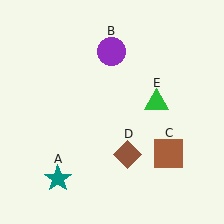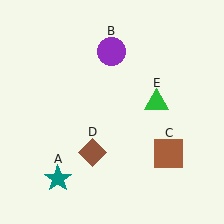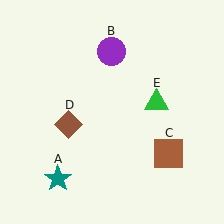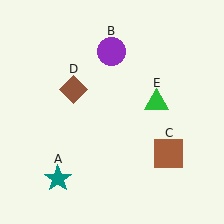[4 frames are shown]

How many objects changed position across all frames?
1 object changed position: brown diamond (object D).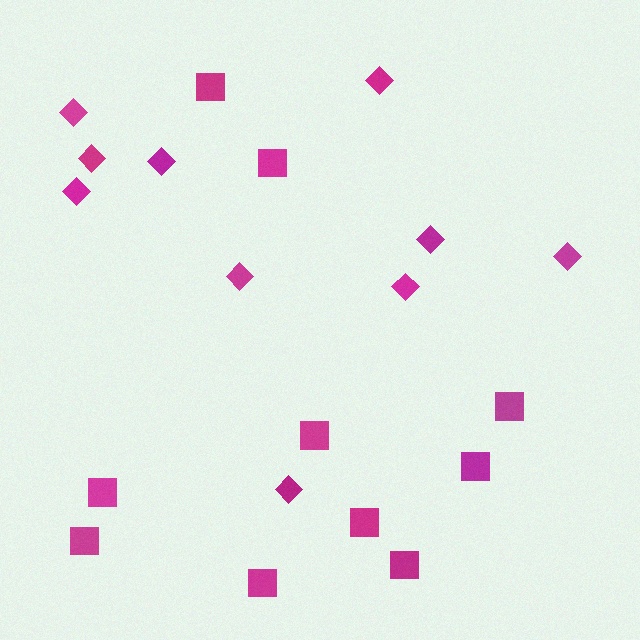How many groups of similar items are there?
There are 2 groups: one group of squares (10) and one group of diamonds (10).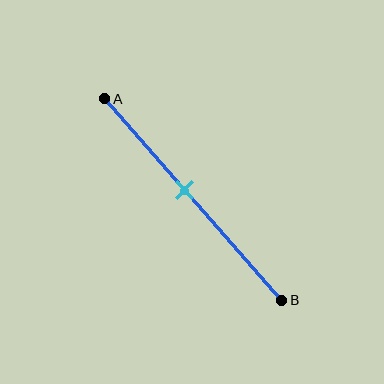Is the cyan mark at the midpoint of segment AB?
No, the mark is at about 45% from A, not at the 50% midpoint.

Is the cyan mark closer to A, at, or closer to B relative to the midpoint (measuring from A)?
The cyan mark is closer to point A than the midpoint of segment AB.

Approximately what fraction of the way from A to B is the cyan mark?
The cyan mark is approximately 45% of the way from A to B.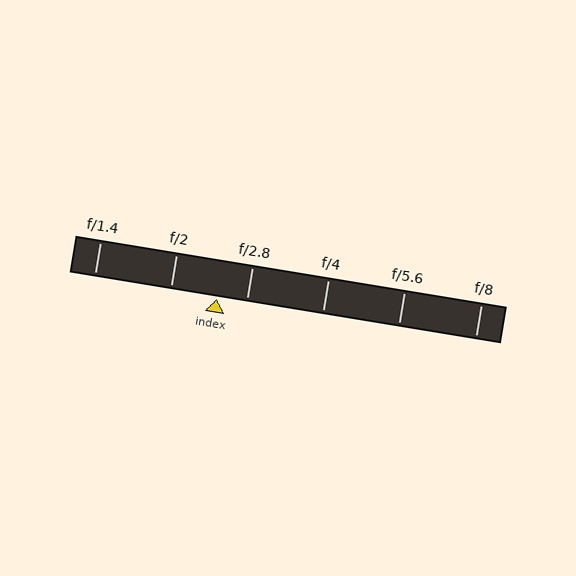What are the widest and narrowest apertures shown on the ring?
The widest aperture shown is f/1.4 and the narrowest is f/8.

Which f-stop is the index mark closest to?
The index mark is closest to f/2.8.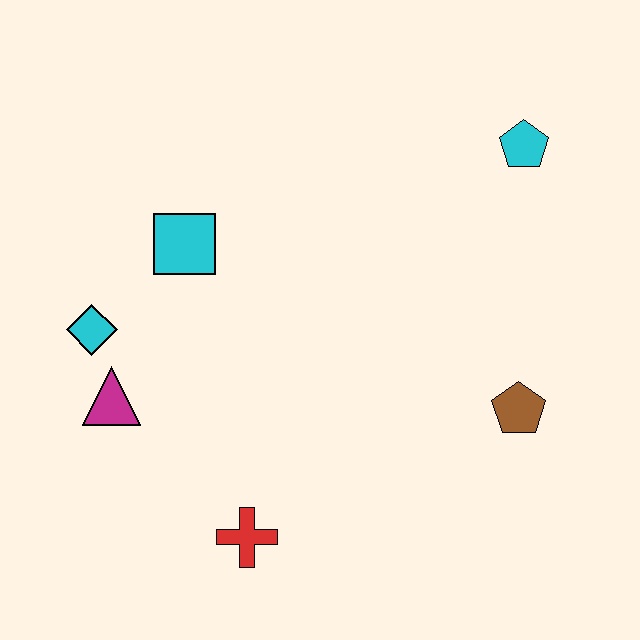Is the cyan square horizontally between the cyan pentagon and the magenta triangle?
Yes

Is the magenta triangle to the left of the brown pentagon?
Yes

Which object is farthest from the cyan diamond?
The cyan pentagon is farthest from the cyan diamond.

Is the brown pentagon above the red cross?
Yes